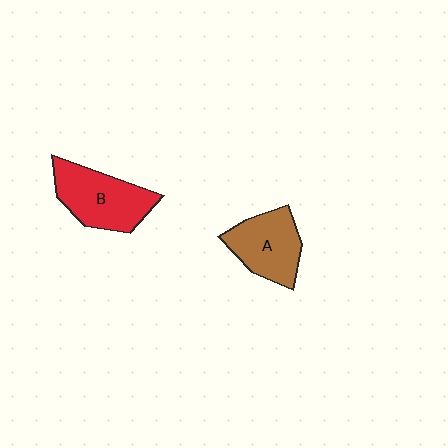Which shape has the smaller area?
Shape A (brown).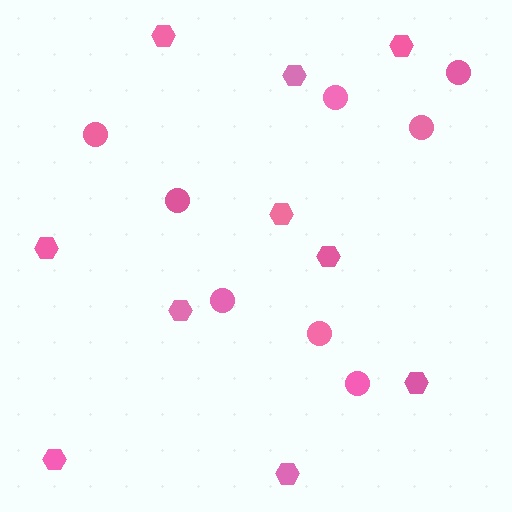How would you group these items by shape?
There are 2 groups: one group of circles (8) and one group of hexagons (10).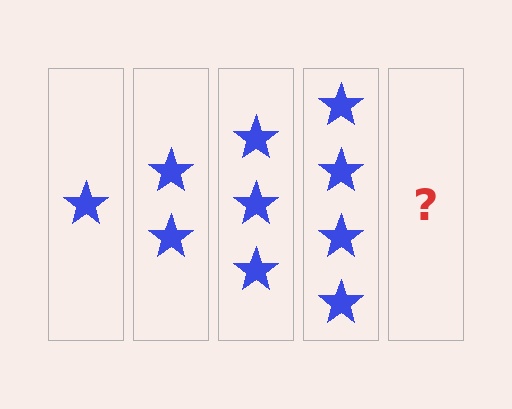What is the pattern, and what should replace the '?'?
The pattern is that each step adds one more star. The '?' should be 5 stars.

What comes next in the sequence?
The next element should be 5 stars.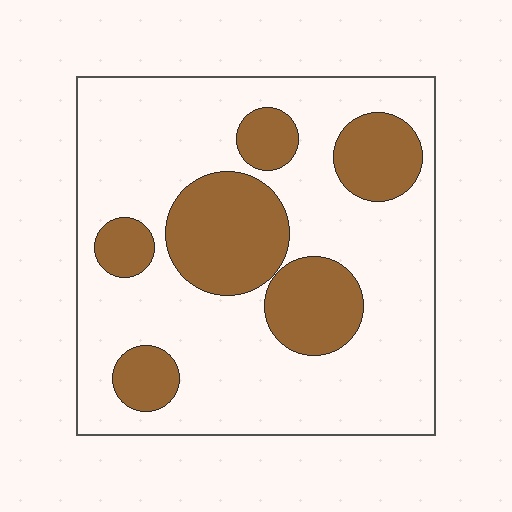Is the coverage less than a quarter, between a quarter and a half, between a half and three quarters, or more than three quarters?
Between a quarter and a half.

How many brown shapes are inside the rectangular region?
6.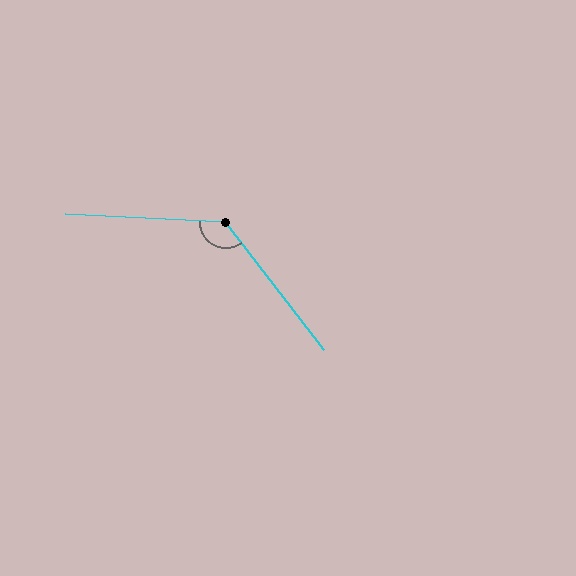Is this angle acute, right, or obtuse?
It is obtuse.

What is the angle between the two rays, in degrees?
Approximately 130 degrees.